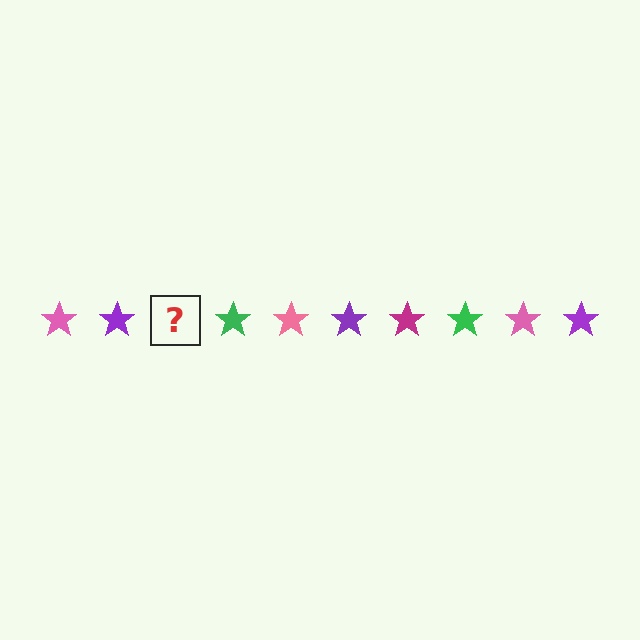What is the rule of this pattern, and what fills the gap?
The rule is that the pattern cycles through pink, purple, magenta, green stars. The gap should be filled with a magenta star.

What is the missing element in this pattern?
The missing element is a magenta star.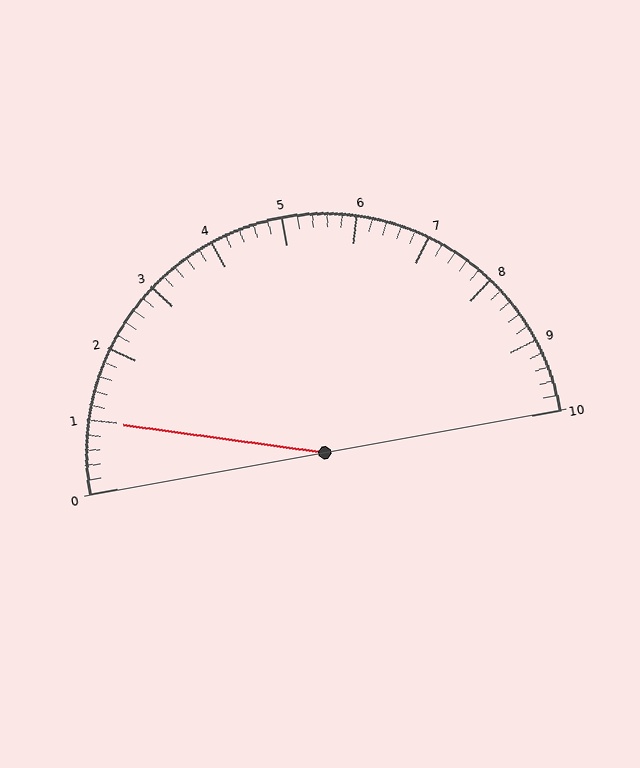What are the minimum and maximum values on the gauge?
The gauge ranges from 0 to 10.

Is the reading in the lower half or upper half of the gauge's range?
The reading is in the lower half of the range (0 to 10).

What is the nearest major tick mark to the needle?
The nearest major tick mark is 1.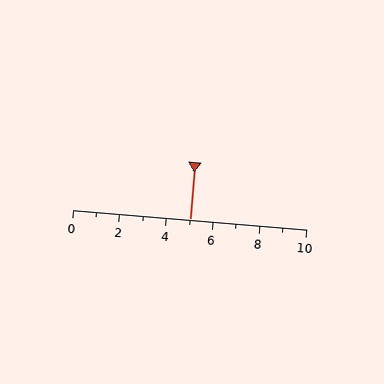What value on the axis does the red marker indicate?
The marker indicates approximately 5.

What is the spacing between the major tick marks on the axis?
The major ticks are spaced 2 apart.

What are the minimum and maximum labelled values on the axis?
The axis runs from 0 to 10.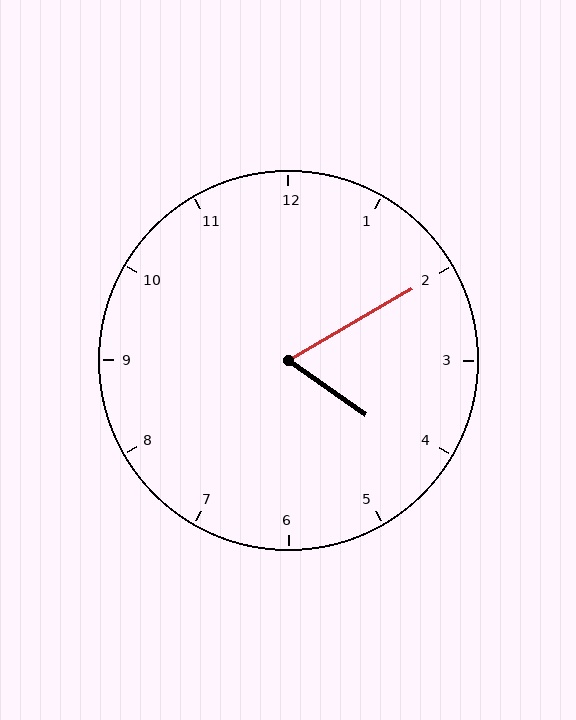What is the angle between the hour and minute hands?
Approximately 65 degrees.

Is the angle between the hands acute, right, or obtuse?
It is acute.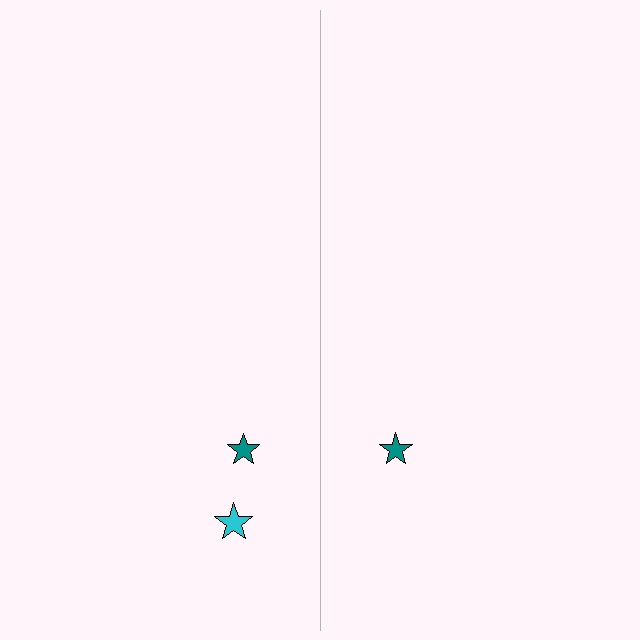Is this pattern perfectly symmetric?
No, the pattern is not perfectly symmetric. A cyan star is missing from the right side.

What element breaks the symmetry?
A cyan star is missing from the right side.